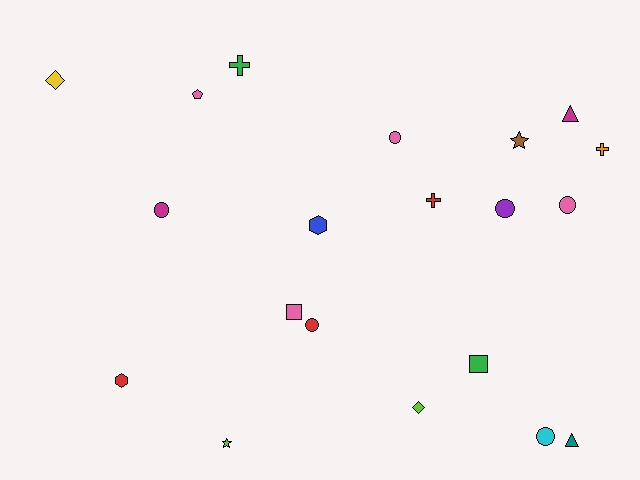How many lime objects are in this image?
There are 2 lime objects.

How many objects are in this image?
There are 20 objects.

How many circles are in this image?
There are 6 circles.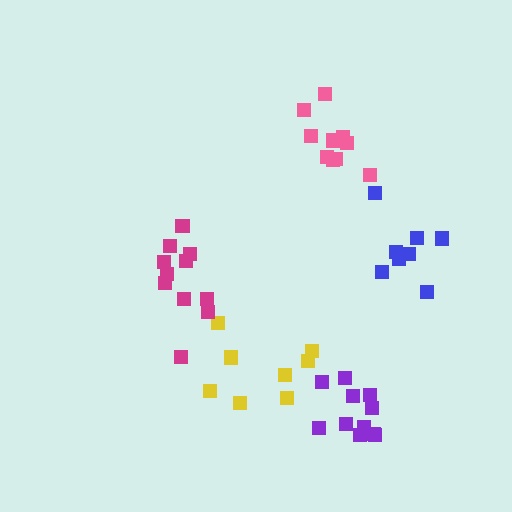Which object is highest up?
The pink cluster is topmost.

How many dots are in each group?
Group 1: 11 dots, Group 2: 10 dots, Group 3: 8 dots, Group 4: 11 dots, Group 5: 8 dots (48 total).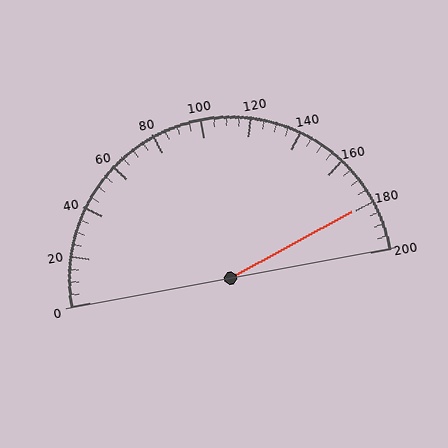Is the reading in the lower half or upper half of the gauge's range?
The reading is in the upper half of the range (0 to 200).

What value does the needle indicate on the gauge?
The needle indicates approximately 180.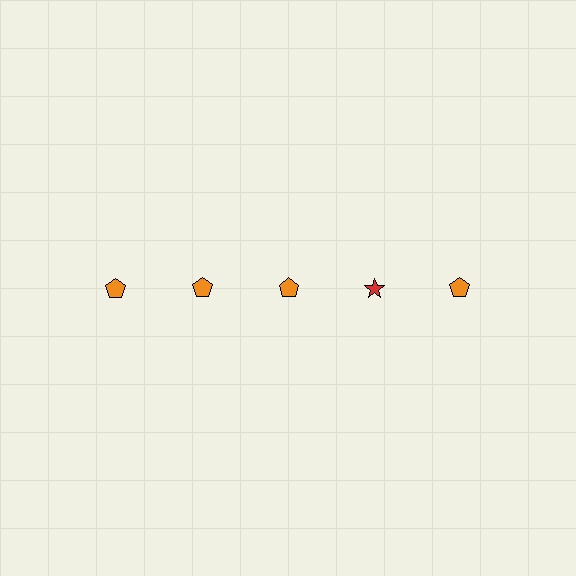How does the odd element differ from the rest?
It differs in both color (red instead of orange) and shape (star instead of pentagon).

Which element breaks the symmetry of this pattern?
The red star in the top row, second from right column breaks the symmetry. All other shapes are orange pentagons.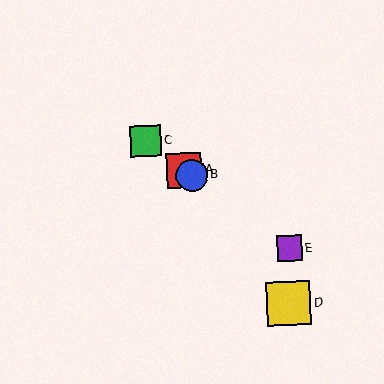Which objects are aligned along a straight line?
Objects A, B, C, E are aligned along a straight line.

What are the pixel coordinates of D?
Object D is at (289, 303).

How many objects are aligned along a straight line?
4 objects (A, B, C, E) are aligned along a straight line.